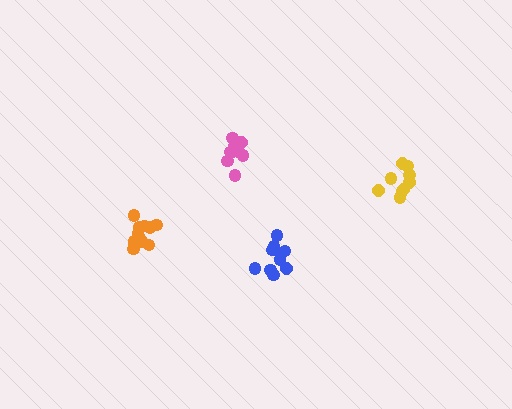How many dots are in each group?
Group 1: 10 dots, Group 2: 9 dots, Group 3: 9 dots, Group 4: 13 dots (41 total).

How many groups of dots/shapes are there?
There are 4 groups.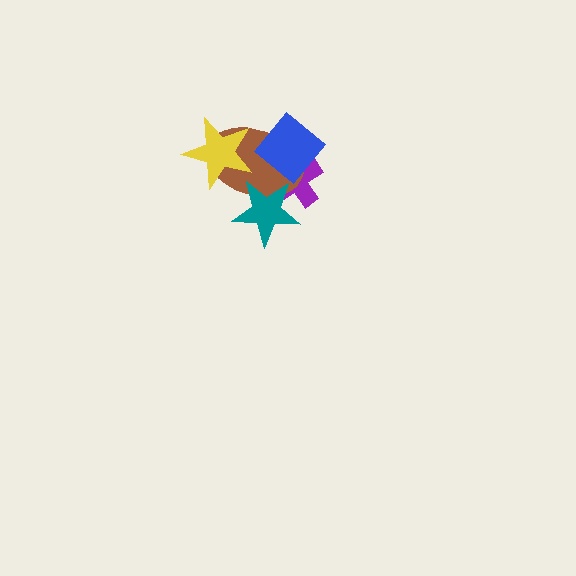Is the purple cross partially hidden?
Yes, it is partially covered by another shape.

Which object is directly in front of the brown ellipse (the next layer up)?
The blue diamond is directly in front of the brown ellipse.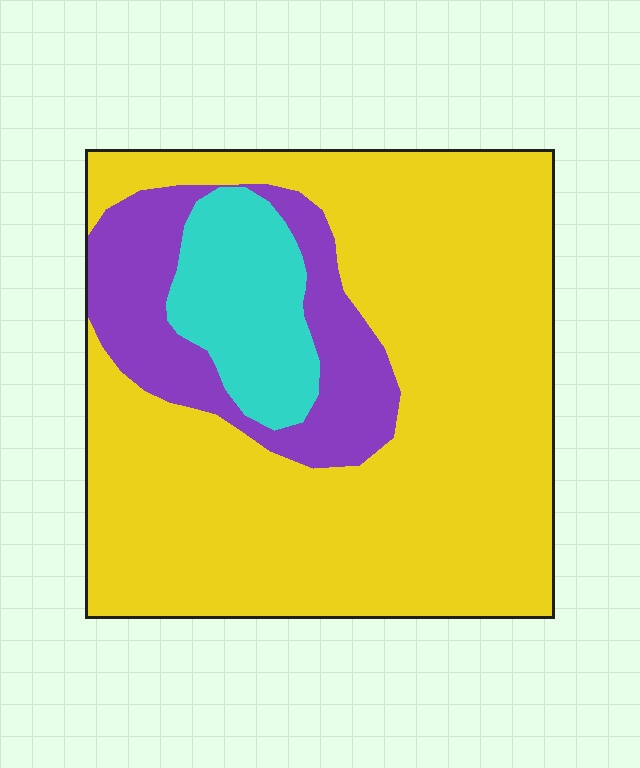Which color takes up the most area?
Yellow, at roughly 70%.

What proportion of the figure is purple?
Purple covers roughly 15% of the figure.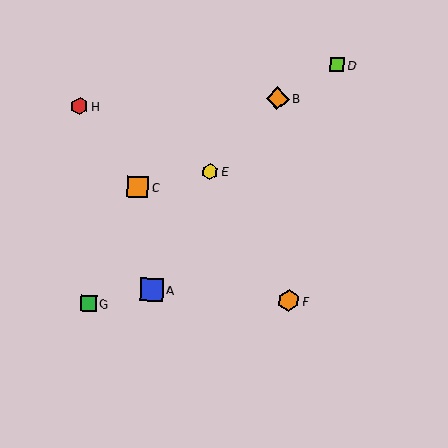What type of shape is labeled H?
Shape H is a red hexagon.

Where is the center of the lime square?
The center of the lime square is at (337, 65).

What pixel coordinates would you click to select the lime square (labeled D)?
Click at (337, 65) to select the lime square D.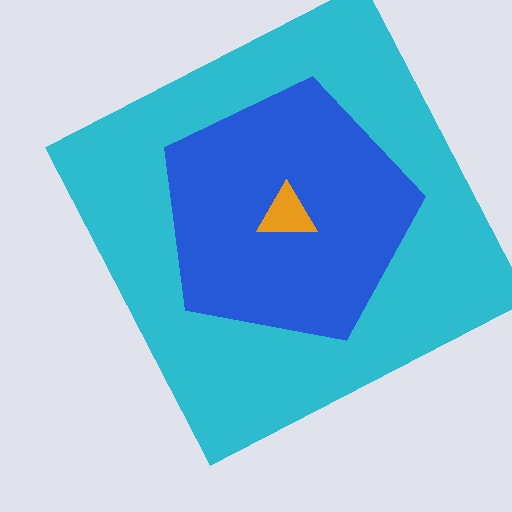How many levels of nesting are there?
3.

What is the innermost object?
The orange triangle.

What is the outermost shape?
The cyan square.